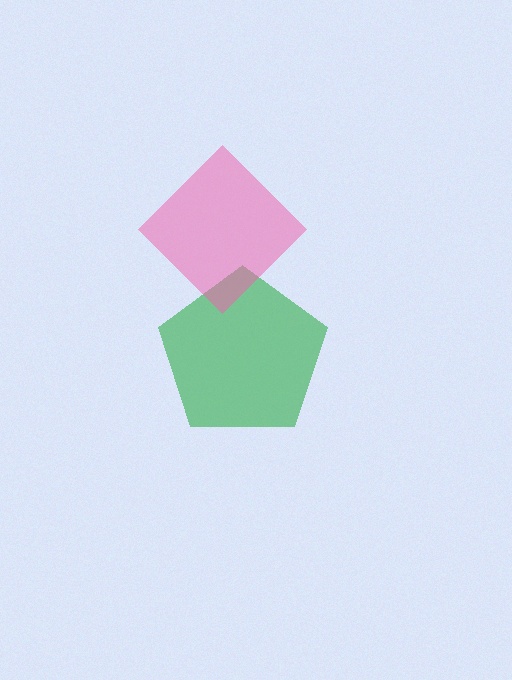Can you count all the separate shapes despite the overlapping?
Yes, there are 2 separate shapes.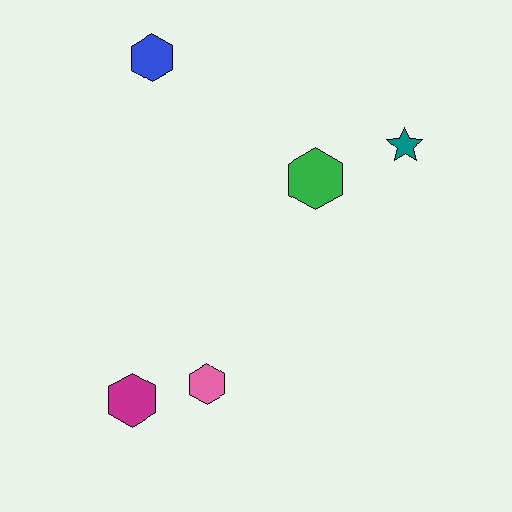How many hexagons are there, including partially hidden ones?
There are 4 hexagons.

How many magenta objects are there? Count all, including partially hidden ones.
There is 1 magenta object.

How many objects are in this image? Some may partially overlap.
There are 5 objects.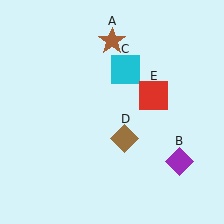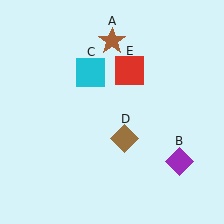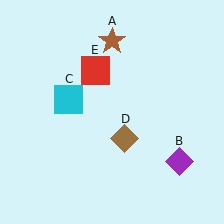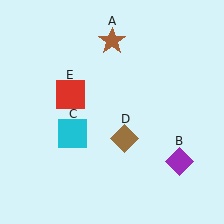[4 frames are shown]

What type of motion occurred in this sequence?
The cyan square (object C), red square (object E) rotated counterclockwise around the center of the scene.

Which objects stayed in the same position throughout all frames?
Brown star (object A) and purple diamond (object B) and brown diamond (object D) remained stationary.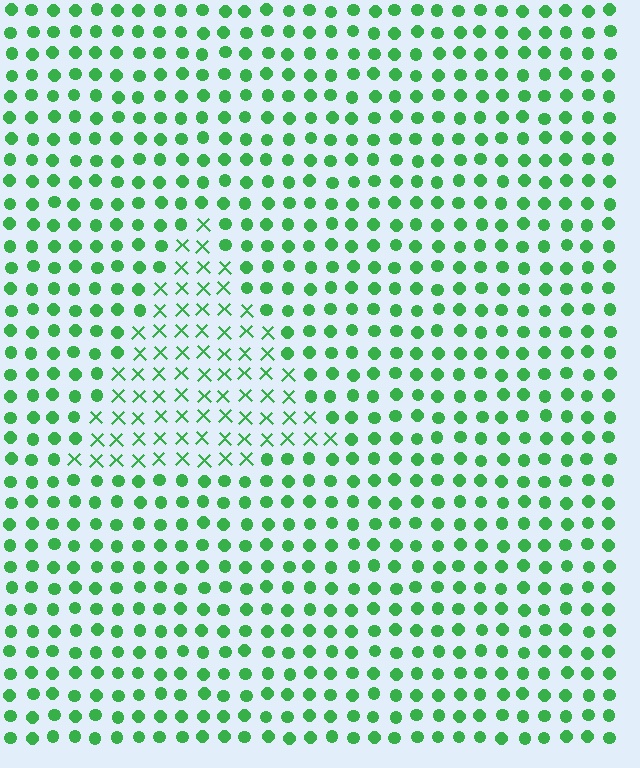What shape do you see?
I see a triangle.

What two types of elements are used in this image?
The image uses X marks inside the triangle region and circles outside it.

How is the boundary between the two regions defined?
The boundary is defined by a change in element shape: X marks inside vs. circles outside. All elements share the same color and spacing.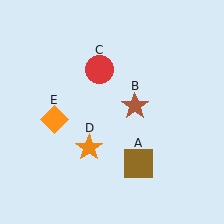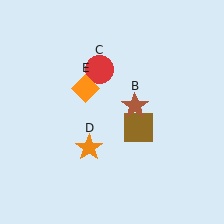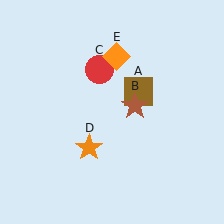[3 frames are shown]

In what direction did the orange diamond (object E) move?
The orange diamond (object E) moved up and to the right.